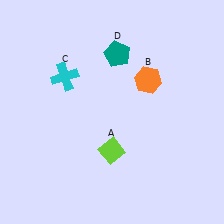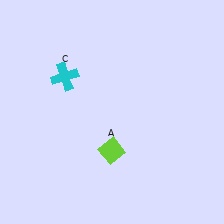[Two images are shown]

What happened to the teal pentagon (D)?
The teal pentagon (D) was removed in Image 2. It was in the top-right area of Image 1.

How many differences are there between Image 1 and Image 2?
There are 2 differences between the two images.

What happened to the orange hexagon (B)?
The orange hexagon (B) was removed in Image 2. It was in the top-right area of Image 1.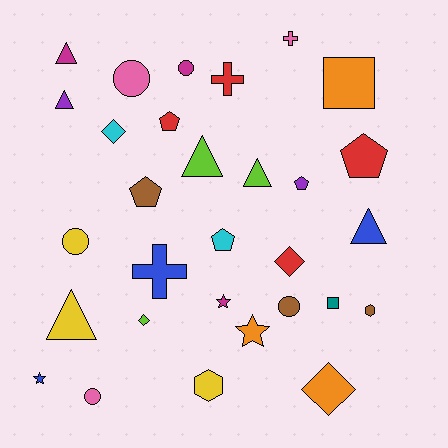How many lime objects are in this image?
There are 3 lime objects.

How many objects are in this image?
There are 30 objects.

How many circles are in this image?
There are 5 circles.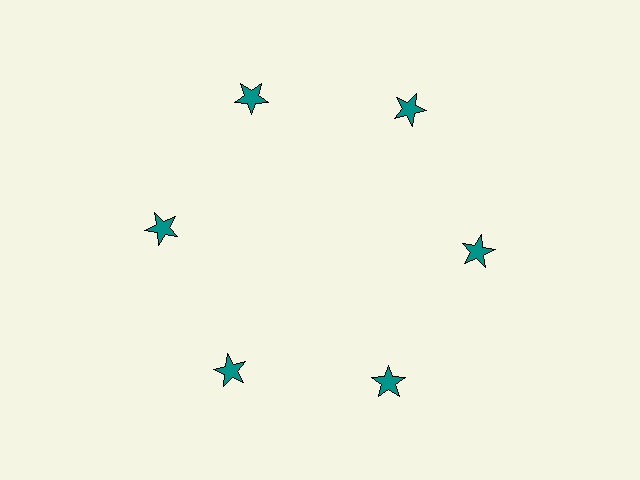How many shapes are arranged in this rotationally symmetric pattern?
There are 6 shapes, arranged in 6 groups of 1.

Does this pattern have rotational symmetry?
Yes, this pattern has 6-fold rotational symmetry. It looks the same after rotating 60 degrees around the center.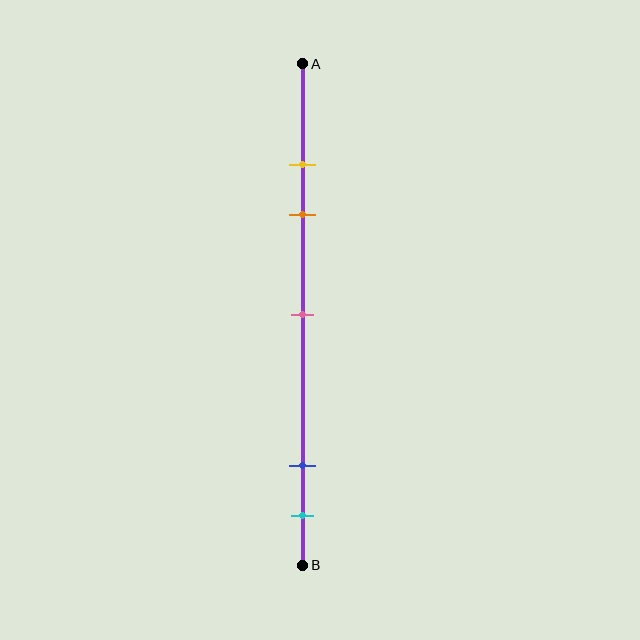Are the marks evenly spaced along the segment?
No, the marks are not evenly spaced.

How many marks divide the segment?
There are 5 marks dividing the segment.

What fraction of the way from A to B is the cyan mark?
The cyan mark is approximately 90% (0.9) of the way from A to B.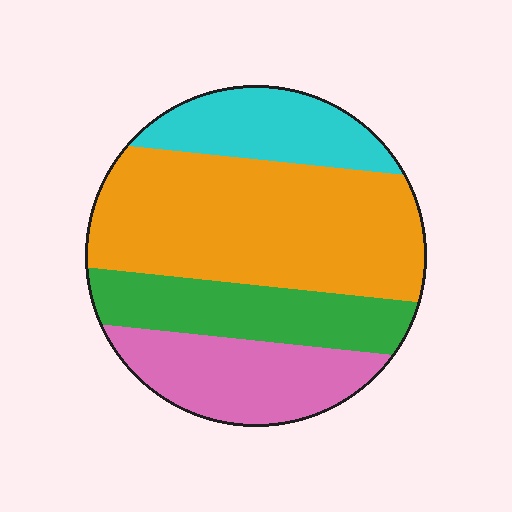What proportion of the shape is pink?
Pink covers roughly 20% of the shape.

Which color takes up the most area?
Orange, at roughly 45%.